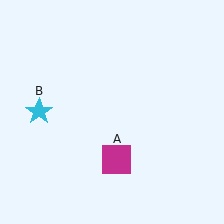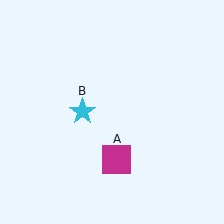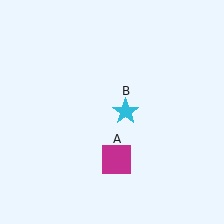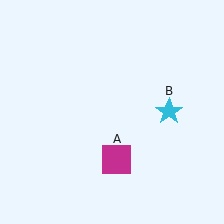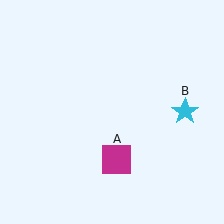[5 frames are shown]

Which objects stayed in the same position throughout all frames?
Magenta square (object A) remained stationary.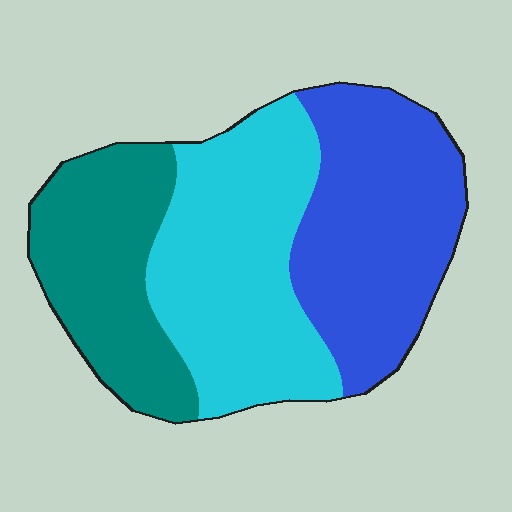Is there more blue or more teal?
Blue.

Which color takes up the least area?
Teal, at roughly 25%.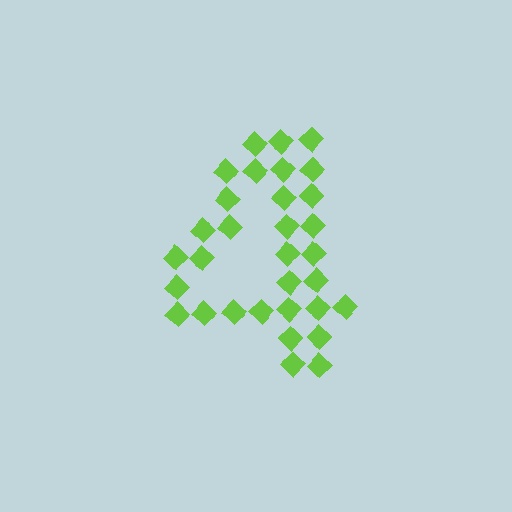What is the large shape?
The large shape is the digit 4.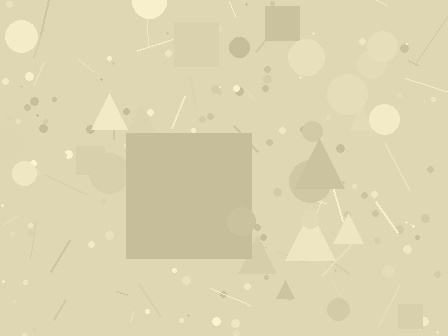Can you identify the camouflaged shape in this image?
The camouflaged shape is a square.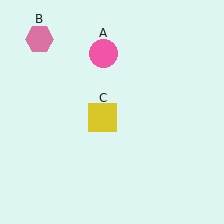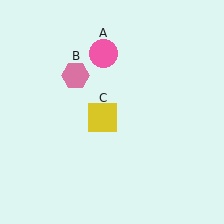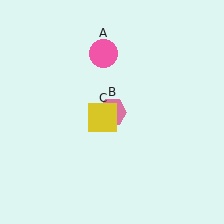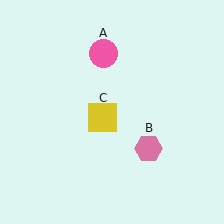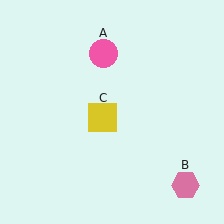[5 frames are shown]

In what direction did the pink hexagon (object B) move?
The pink hexagon (object B) moved down and to the right.